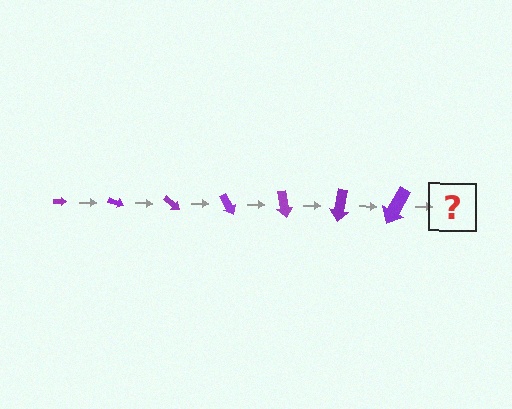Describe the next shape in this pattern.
It should be an arrow, larger than the previous one and rotated 140 degrees from the start.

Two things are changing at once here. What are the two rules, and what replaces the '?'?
The two rules are that the arrow grows larger each step and it rotates 20 degrees each step. The '?' should be an arrow, larger than the previous one and rotated 140 degrees from the start.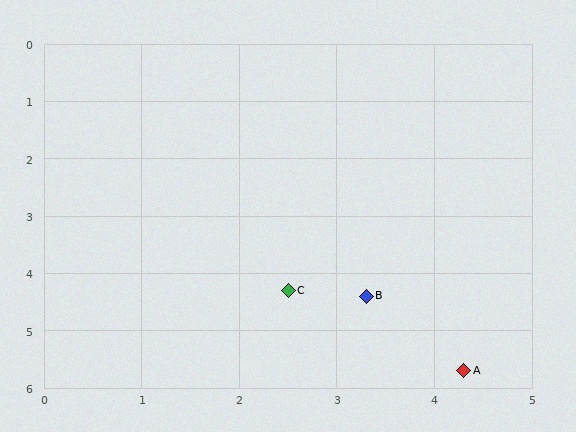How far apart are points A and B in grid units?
Points A and B are about 1.6 grid units apart.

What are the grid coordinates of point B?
Point B is at approximately (3.3, 4.4).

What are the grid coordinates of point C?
Point C is at approximately (2.5, 4.3).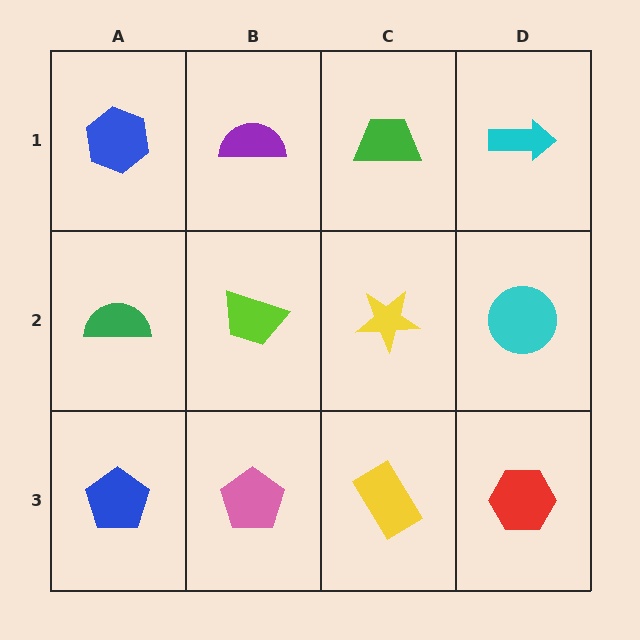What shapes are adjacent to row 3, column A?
A green semicircle (row 2, column A), a pink pentagon (row 3, column B).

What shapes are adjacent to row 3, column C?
A yellow star (row 2, column C), a pink pentagon (row 3, column B), a red hexagon (row 3, column D).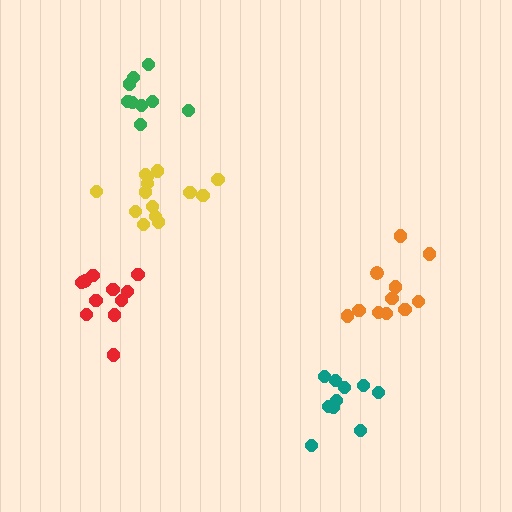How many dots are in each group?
Group 1: 11 dots, Group 2: 10 dots, Group 3: 11 dots, Group 4: 9 dots, Group 5: 14 dots (55 total).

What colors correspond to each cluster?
The clusters are colored: orange, teal, red, green, yellow.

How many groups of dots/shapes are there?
There are 5 groups.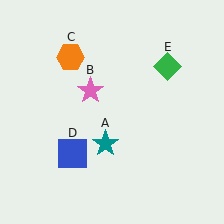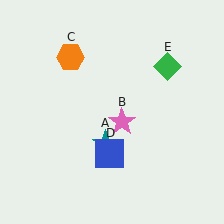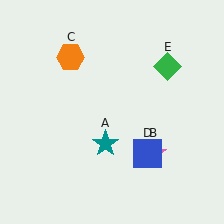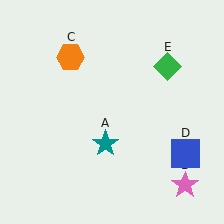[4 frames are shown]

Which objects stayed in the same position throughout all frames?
Teal star (object A) and orange hexagon (object C) and green diamond (object E) remained stationary.